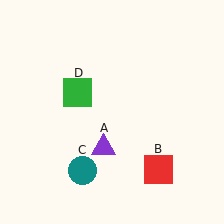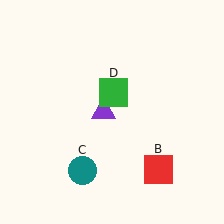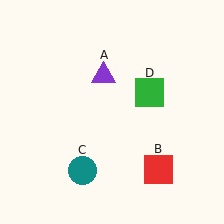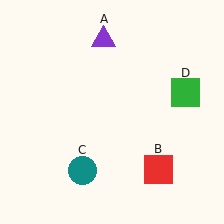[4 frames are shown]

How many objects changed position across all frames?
2 objects changed position: purple triangle (object A), green square (object D).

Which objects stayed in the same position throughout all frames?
Red square (object B) and teal circle (object C) remained stationary.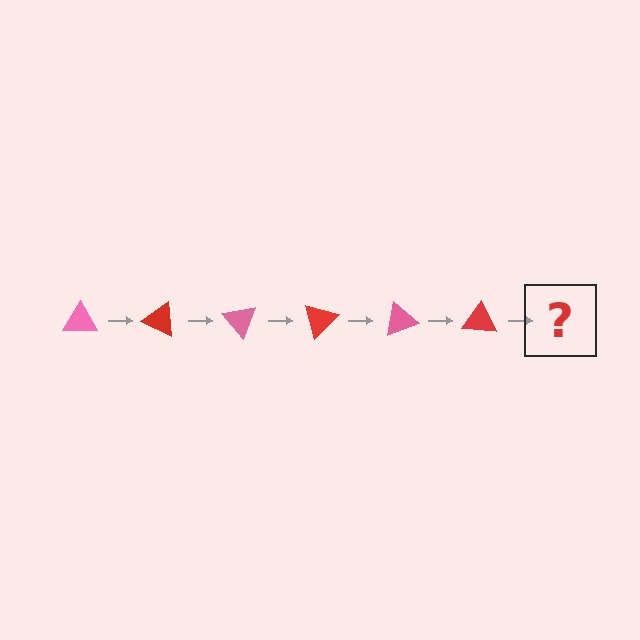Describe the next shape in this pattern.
It should be a pink triangle, rotated 150 degrees from the start.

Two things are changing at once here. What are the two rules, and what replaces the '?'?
The two rules are that it rotates 25 degrees each step and the color cycles through pink and red. The '?' should be a pink triangle, rotated 150 degrees from the start.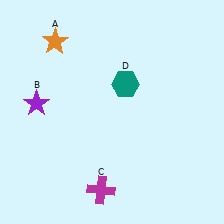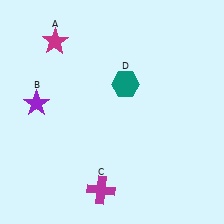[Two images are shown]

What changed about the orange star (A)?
In Image 1, A is orange. In Image 2, it changed to magenta.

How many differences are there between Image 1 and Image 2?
There is 1 difference between the two images.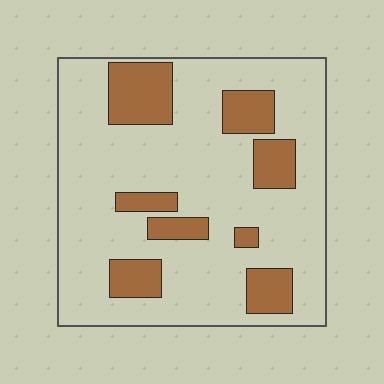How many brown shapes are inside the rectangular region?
8.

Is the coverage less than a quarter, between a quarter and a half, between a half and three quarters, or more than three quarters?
Less than a quarter.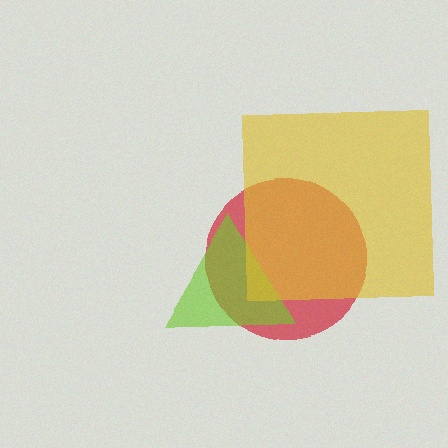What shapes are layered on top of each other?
The layered shapes are: a red circle, a lime triangle, a yellow square.